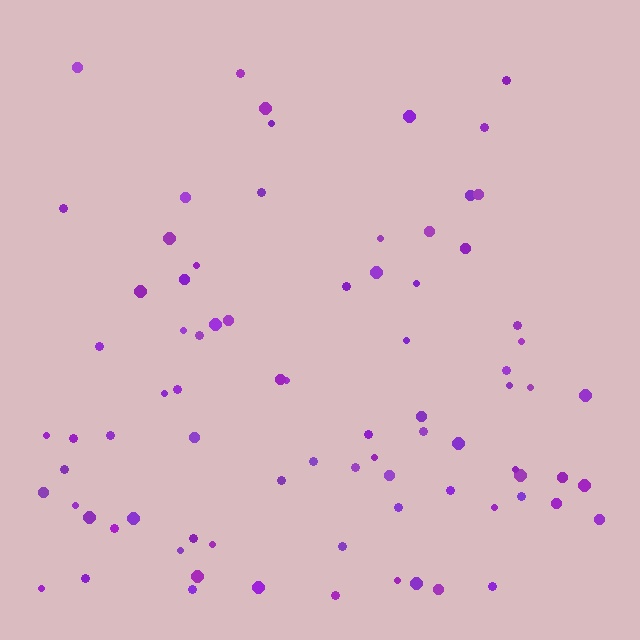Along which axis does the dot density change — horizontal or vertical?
Vertical.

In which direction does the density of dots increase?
From top to bottom, with the bottom side densest.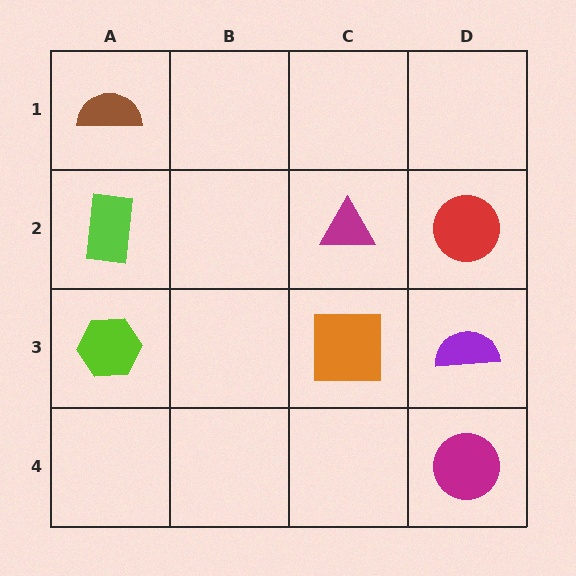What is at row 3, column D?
A purple semicircle.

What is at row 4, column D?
A magenta circle.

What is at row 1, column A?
A brown semicircle.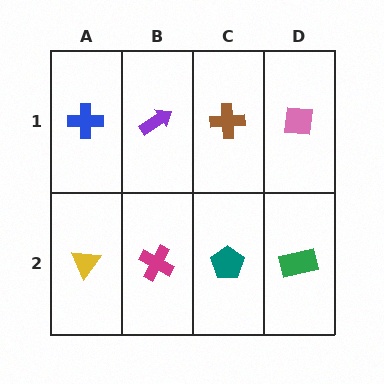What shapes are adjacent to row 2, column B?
A purple arrow (row 1, column B), a yellow triangle (row 2, column A), a teal pentagon (row 2, column C).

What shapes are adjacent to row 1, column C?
A teal pentagon (row 2, column C), a purple arrow (row 1, column B), a pink square (row 1, column D).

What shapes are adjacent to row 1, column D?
A green rectangle (row 2, column D), a brown cross (row 1, column C).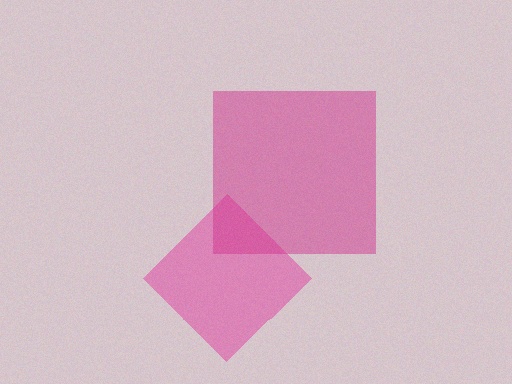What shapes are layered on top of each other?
The layered shapes are: a pink diamond, a magenta square.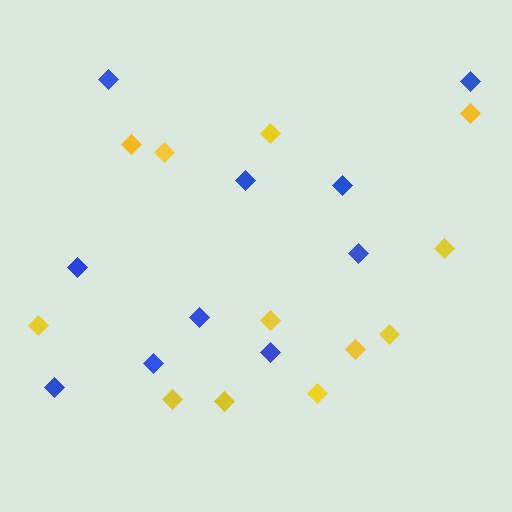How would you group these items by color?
There are 2 groups: one group of blue diamonds (10) and one group of yellow diamonds (12).